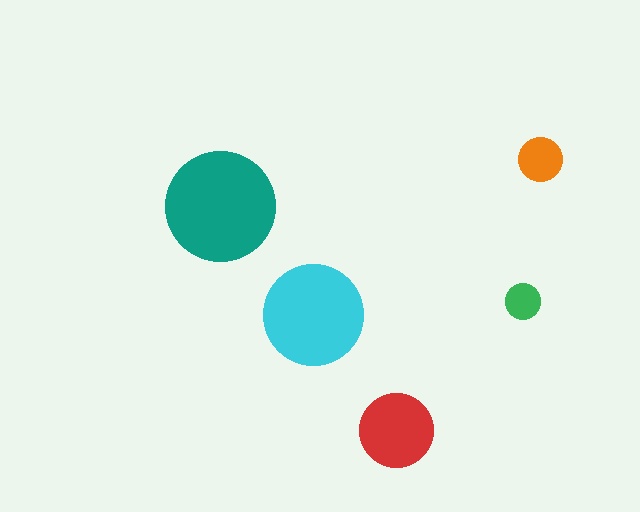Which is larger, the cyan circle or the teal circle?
The teal one.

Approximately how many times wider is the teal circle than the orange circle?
About 2.5 times wider.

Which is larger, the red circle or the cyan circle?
The cyan one.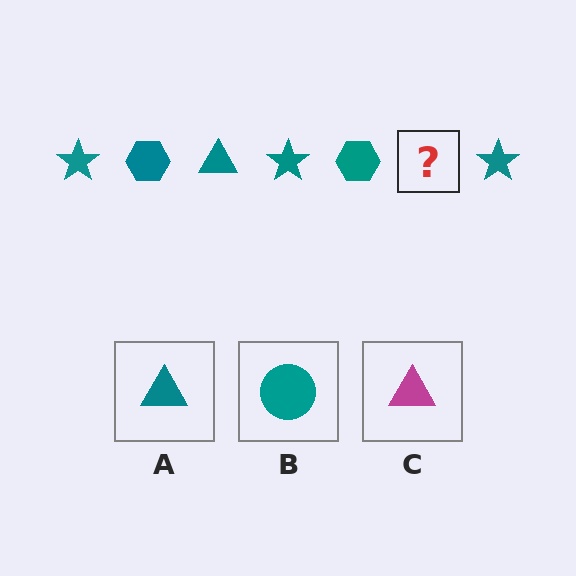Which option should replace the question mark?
Option A.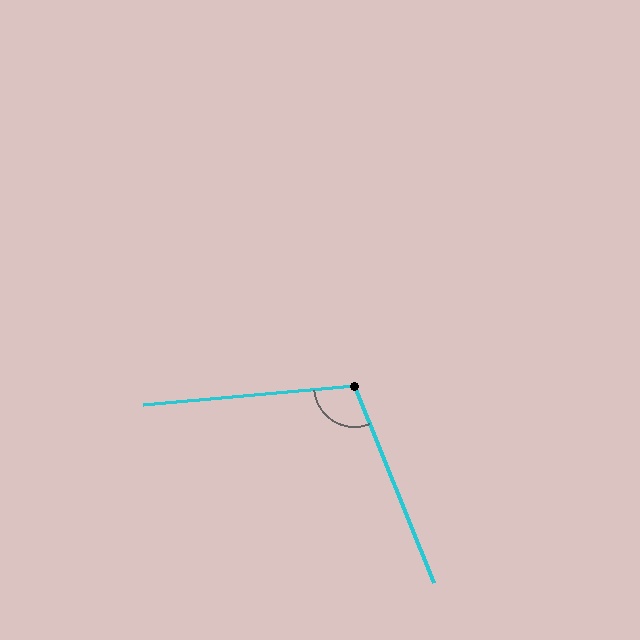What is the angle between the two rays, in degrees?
Approximately 107 degrees.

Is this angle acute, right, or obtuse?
It is obtuse.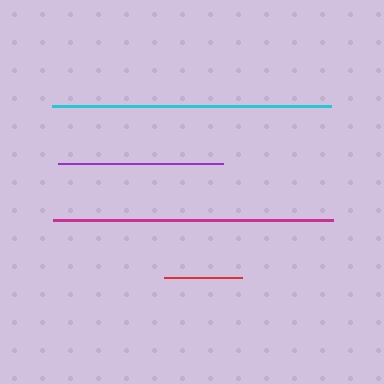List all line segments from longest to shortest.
From longest to shortest: magenta, cyan, purple, red.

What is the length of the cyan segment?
The cyan segment is approximately 279 pixels long.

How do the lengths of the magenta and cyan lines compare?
The magenta and cyan lines are approximately the same length.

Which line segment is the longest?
The magenta line is the longest at approximately 280 pixels.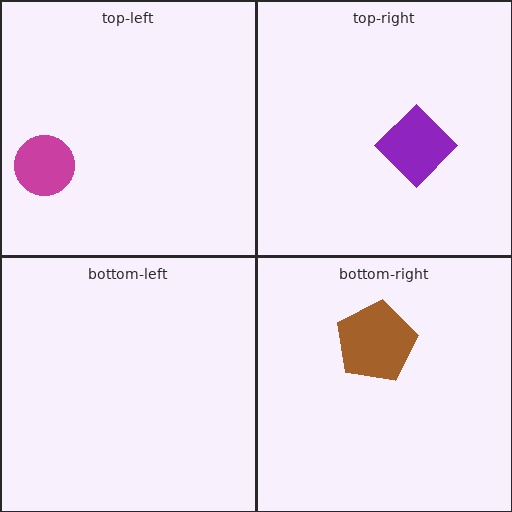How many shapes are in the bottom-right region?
1.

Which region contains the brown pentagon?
The bottom-right region.